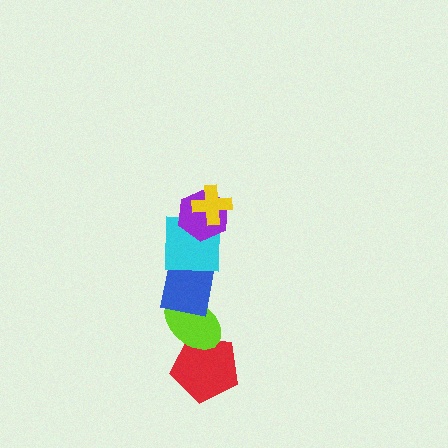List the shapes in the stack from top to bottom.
From top to bottom: the yellow cross, the purple hexagon, the cyan square, the blue square, the lime ellipse, the red pentagon.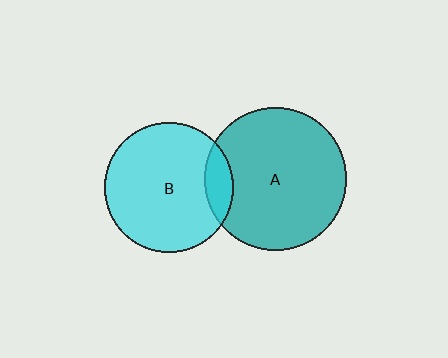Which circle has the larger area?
Circle A (teal).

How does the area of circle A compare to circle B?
Approximately 1.2 times.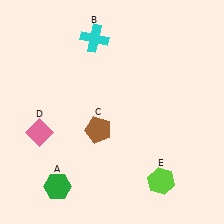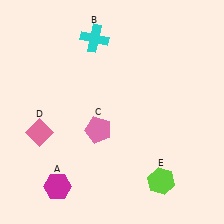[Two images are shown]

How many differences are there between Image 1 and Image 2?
There are 2 differences between the two images.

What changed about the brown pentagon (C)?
In Image 1, C is brown. In Image 2, it changed to pink.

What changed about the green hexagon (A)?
In Image 1, A is green. In Image 2, it changed to magenta.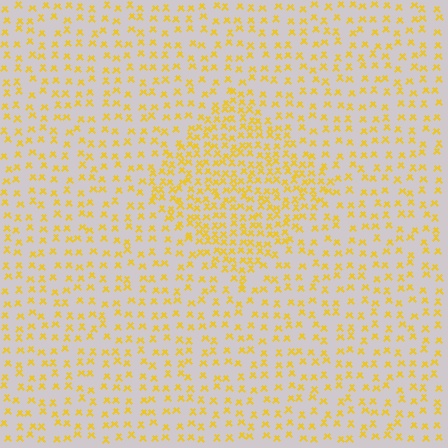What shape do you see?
I see a diamond.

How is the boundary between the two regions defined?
The boundary is defined by a change in element density (approximately 2.0x ratio). All elements are the same color, size, and shape.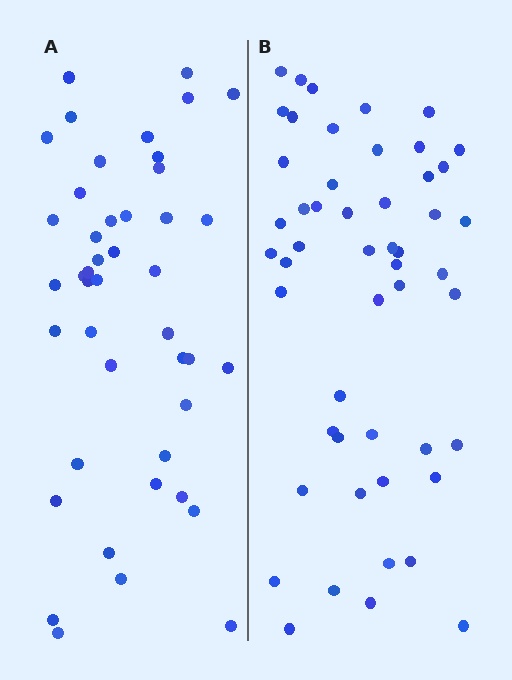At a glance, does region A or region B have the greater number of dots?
Region B (the right region) has more dots.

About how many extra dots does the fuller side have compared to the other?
Region B has roughly 8 or so more dots than region A.